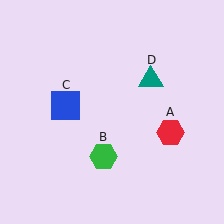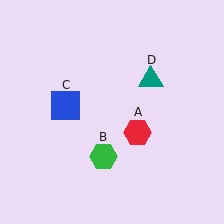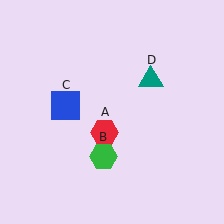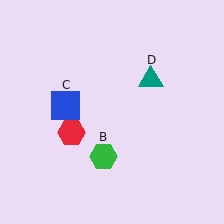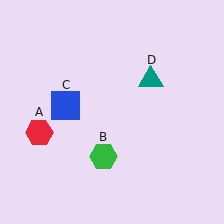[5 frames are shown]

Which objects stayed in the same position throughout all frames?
Green hexagon (object B) and blue square (object C) and teal triangle (object D) remained stationary.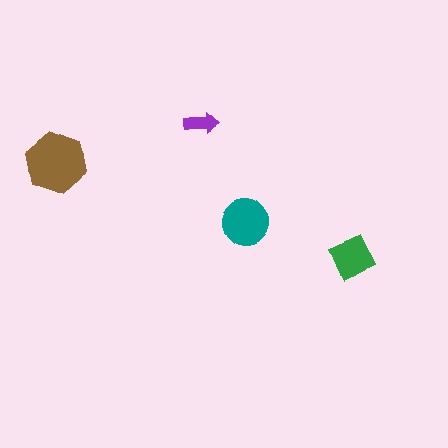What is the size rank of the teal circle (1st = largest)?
2nd.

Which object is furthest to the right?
The green square is rightmost.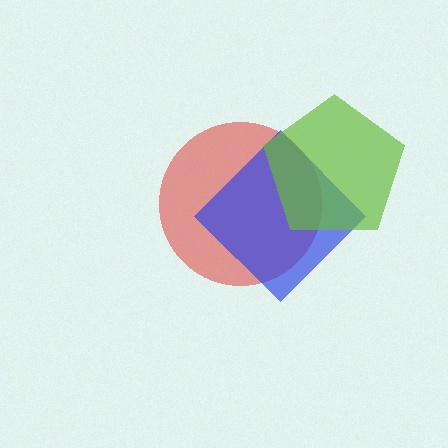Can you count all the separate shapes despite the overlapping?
Yes, there are 3 separate shapes.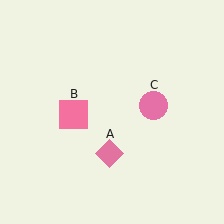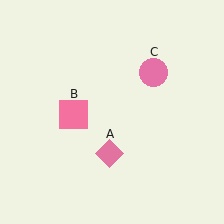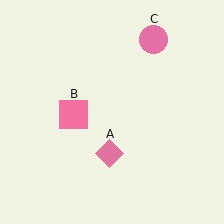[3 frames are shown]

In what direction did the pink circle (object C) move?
The pink circle (object C) moved up.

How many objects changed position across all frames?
1 object changed position: pink circle (object C).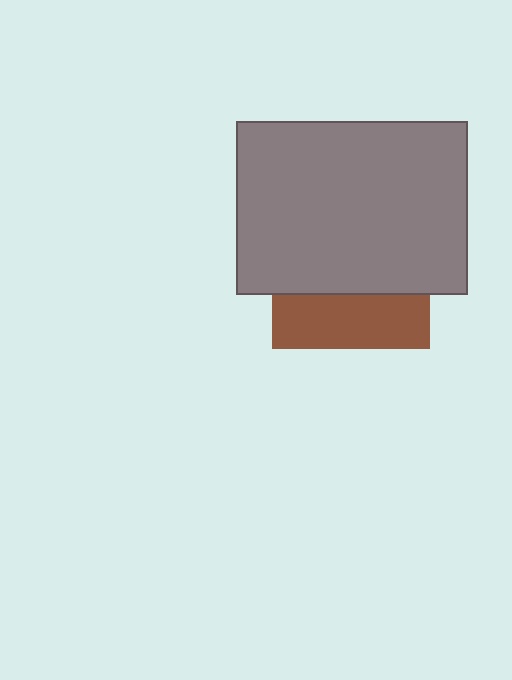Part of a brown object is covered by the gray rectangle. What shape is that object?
It is a square.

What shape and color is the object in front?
The object in front is a gray rectangle.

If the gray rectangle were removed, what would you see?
You would see the complete brown square.